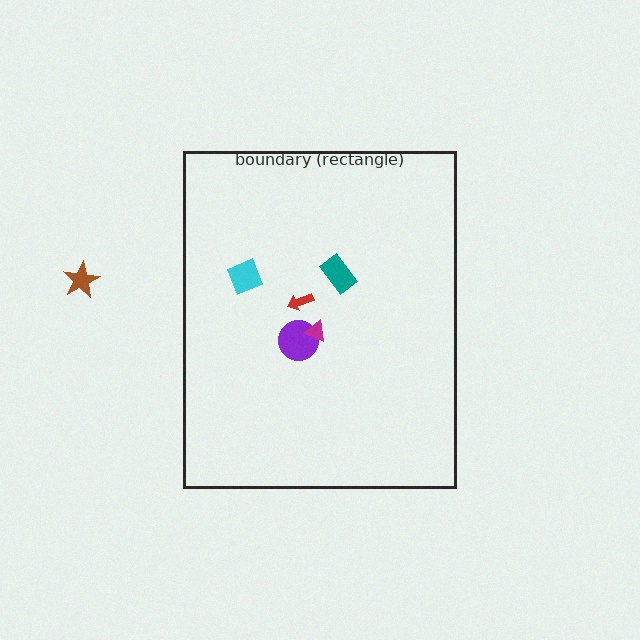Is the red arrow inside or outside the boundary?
Inside.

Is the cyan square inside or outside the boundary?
Inside.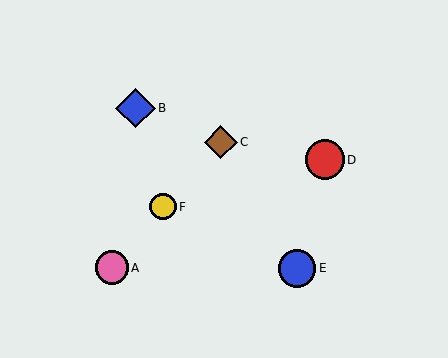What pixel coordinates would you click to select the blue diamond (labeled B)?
Click at (136, 108) to select the blue diamond B.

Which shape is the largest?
The red circle (labeled D) is the largest.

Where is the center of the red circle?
The center of the red circle is at (325, 160).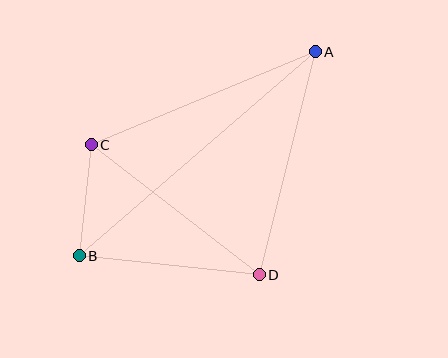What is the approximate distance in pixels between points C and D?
The distance between C and D is approximately 212 pixels.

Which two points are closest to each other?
Points B and C are closest to each other.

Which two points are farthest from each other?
Points A and B are farthest from each other.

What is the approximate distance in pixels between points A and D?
The distance between A and D is approximately 230 pixels.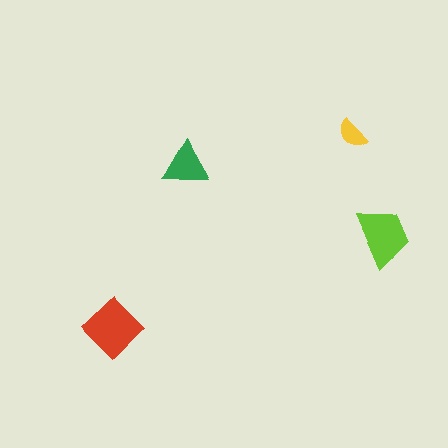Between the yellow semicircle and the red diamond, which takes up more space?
The red diamond.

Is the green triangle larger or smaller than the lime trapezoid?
Smaller.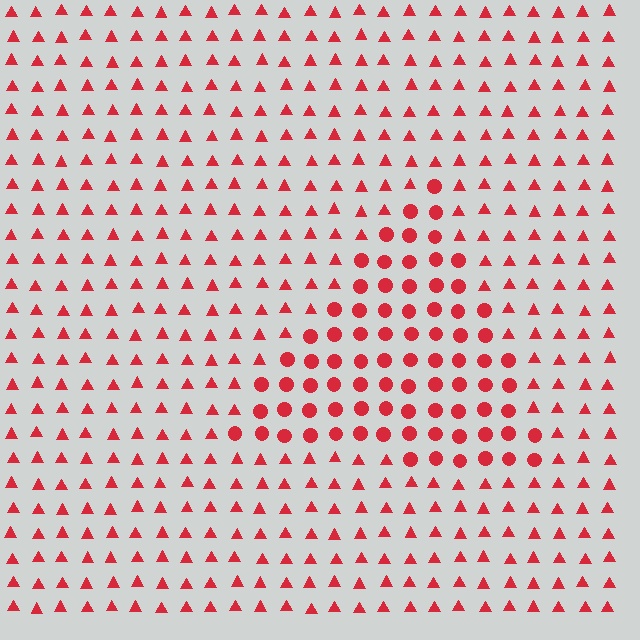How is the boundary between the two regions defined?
The boundary is defined by a change in element shape: circles inside vs. triangles outside. All elements share the same color and spacing.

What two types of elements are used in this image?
The image uses circles inside the triangle region and triangles outside it.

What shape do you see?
I see a triangle.